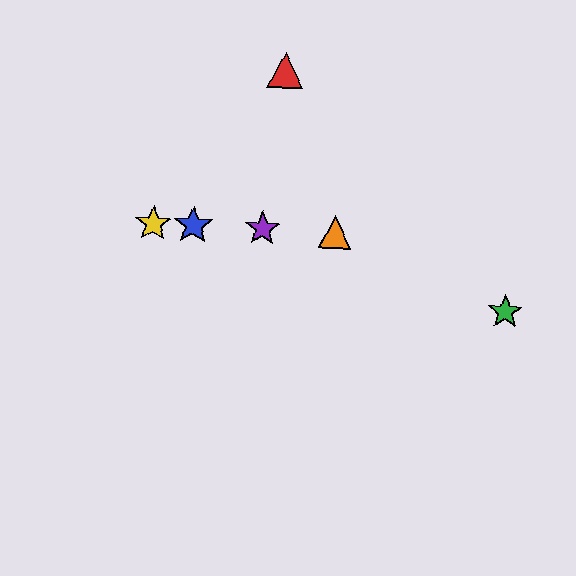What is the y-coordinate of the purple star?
The purple star is at y≈229.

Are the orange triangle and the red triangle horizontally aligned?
No, the orange triangle is at y≈232 and the red triangle is at y≈70.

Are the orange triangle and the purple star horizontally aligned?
Yes, both are at y≈232.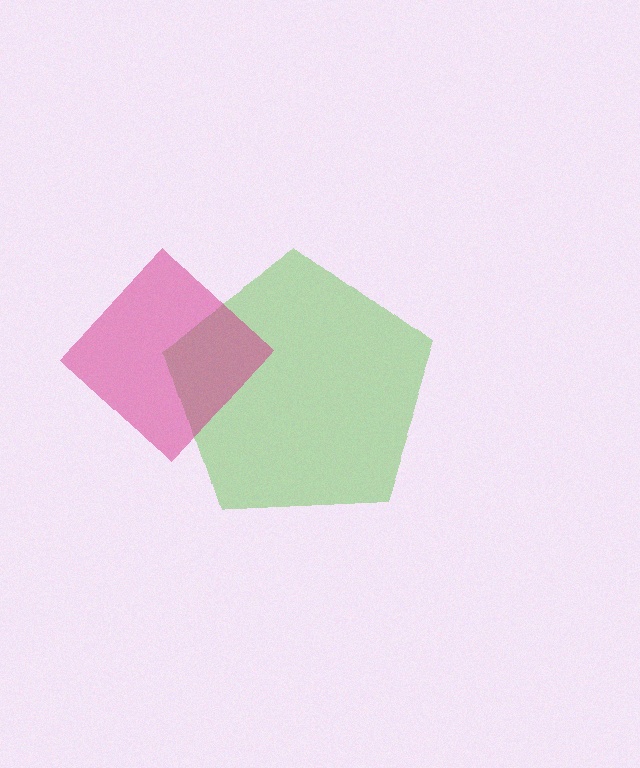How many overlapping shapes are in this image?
There are 2 overlapping shapes in the image.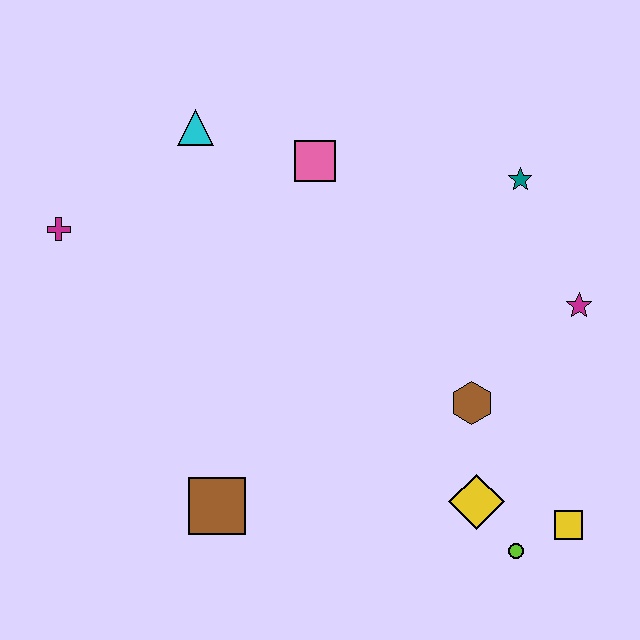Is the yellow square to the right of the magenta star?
No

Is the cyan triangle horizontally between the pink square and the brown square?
No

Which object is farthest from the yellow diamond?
The magenta cross is farthest from the yellow diamond.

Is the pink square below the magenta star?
No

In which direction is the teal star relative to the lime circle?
The teal star is above the lime circle.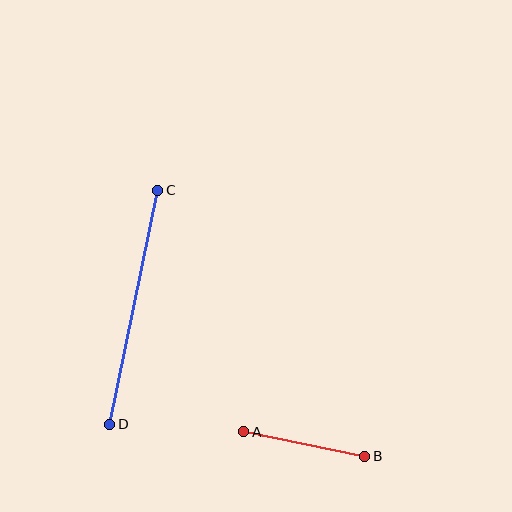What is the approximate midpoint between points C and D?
The midpoint is at approximately (134, 307) pixels.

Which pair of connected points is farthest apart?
Points C and D are farthest apart.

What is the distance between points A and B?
The distance is approximately 123 pixels.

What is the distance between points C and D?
The distance is approximately 239 pixels.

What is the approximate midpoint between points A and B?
The midpoint is at approximately (304, 444) pixels.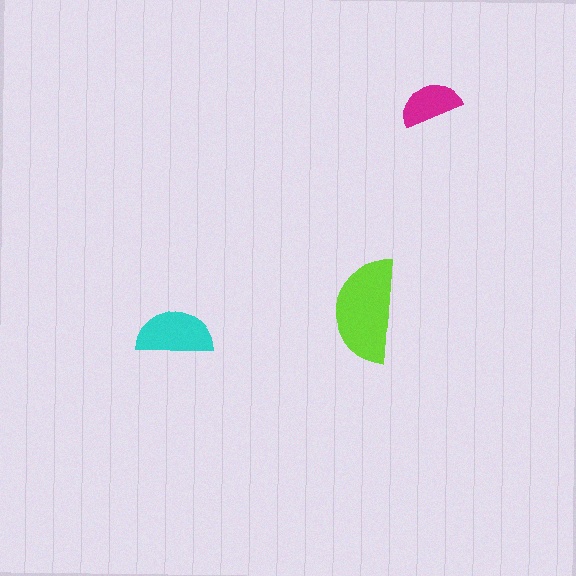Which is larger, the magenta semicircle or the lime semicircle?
The lime one.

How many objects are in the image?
There are 3 objects in the image.